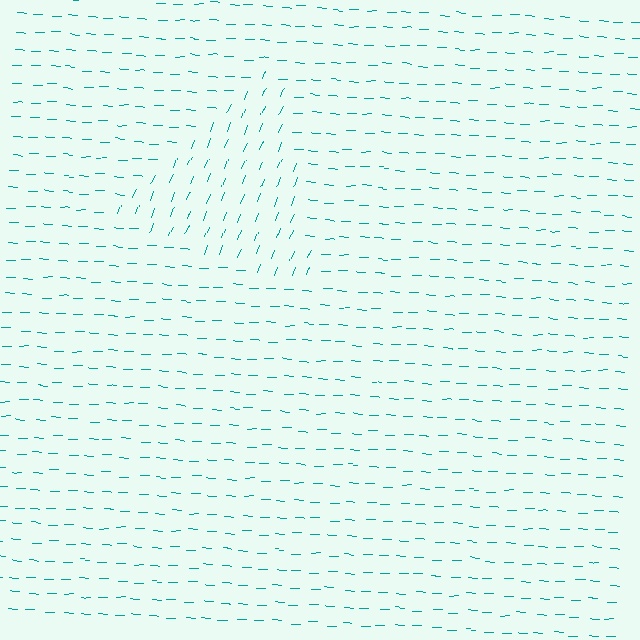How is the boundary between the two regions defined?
The boundary is defined purely by a change in line orientation (approximately 69 degrees difference). All lines are the same color and thickness.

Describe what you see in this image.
The image is filled with small teal line segments. A triangle region in the image has lines oriented differently from the surrounding lines, creating a visible texture boundary.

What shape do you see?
I see a triangle.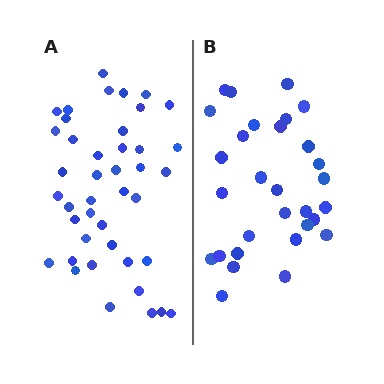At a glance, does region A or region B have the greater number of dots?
Region A (the left region) has more dots.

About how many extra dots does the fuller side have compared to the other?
Region A has roughly 12 or so more dots than region B.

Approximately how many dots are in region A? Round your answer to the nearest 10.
About 40 dots. (The exact count is 42, which rounds to 40.)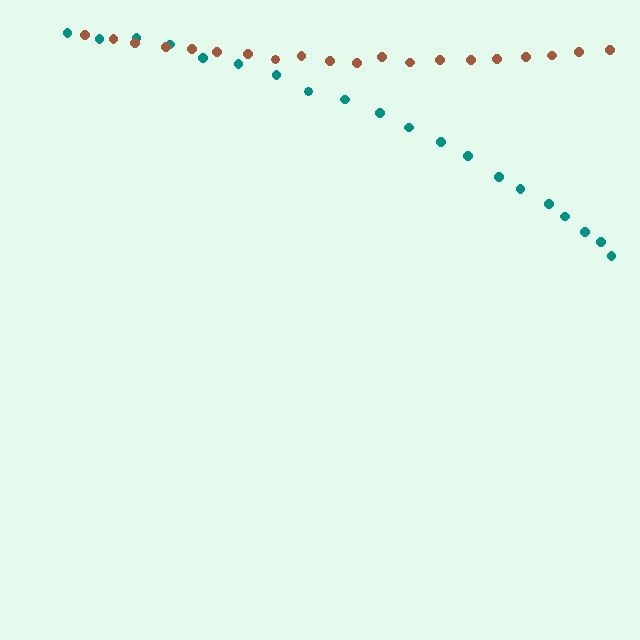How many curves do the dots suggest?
There are 2 distinct paths.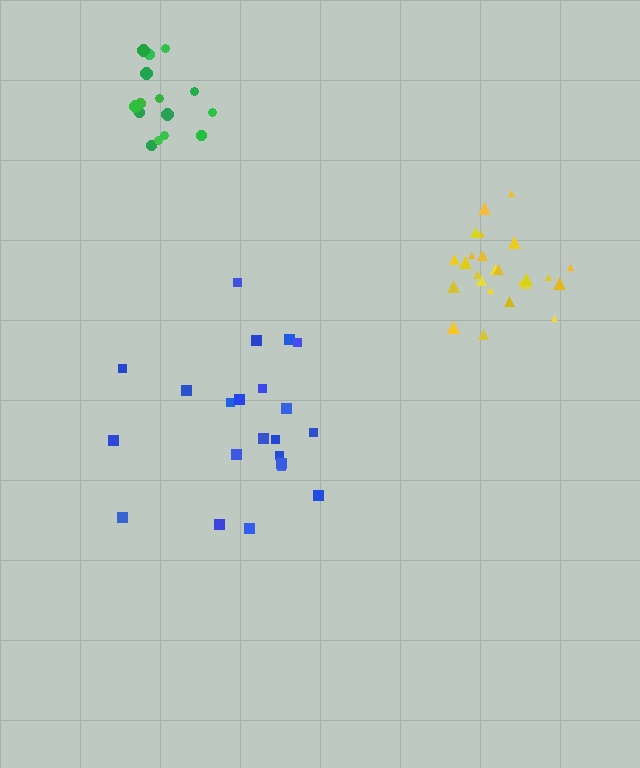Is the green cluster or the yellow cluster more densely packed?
Green.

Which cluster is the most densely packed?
Green.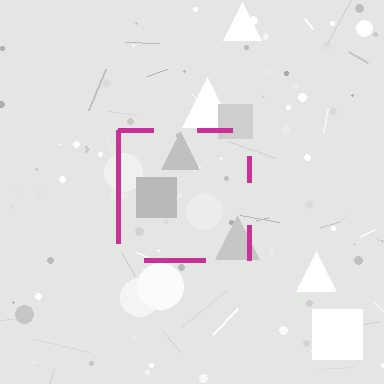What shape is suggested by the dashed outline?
The dashed outline suggests a square.